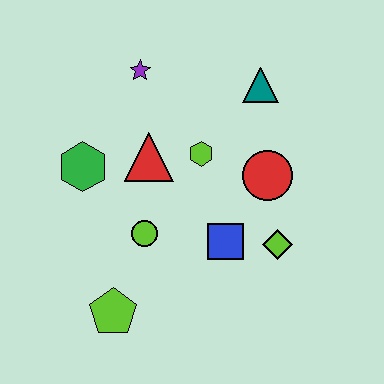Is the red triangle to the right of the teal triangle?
No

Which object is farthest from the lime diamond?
The purple star is farthest from the lime diamond.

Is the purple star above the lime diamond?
Yes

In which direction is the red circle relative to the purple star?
The red circle is to the right of the purple star.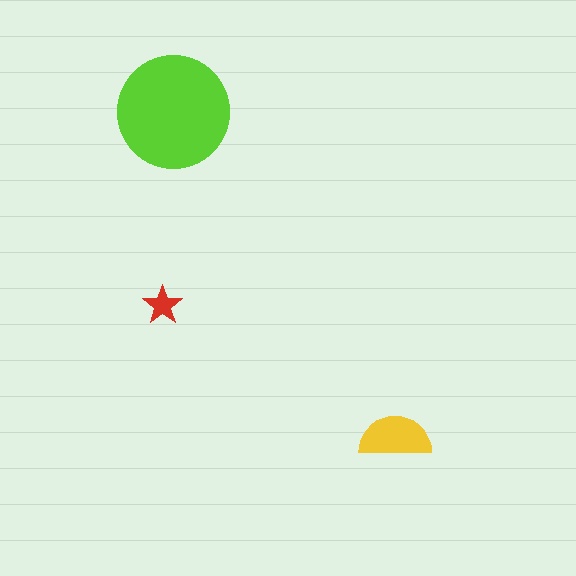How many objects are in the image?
There are 3 objects in the image.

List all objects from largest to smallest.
The lime circle, the yellow semicircle, the red star.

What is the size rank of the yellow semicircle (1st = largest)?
2nd.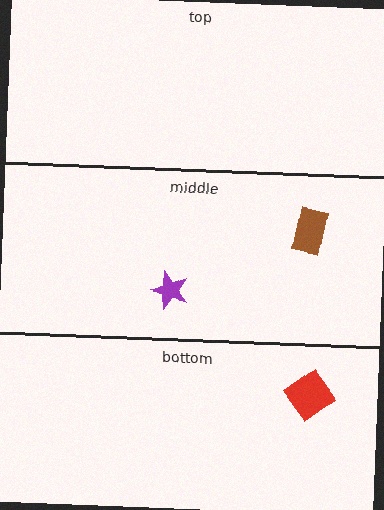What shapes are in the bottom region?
The red diamond.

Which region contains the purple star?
The middle region.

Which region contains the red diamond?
The bottom region.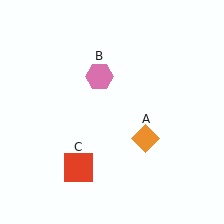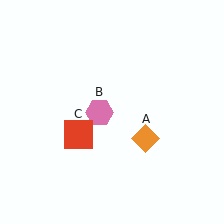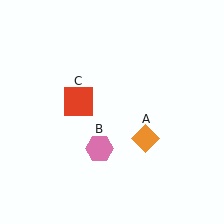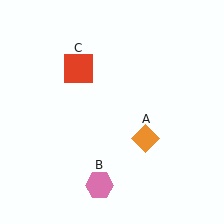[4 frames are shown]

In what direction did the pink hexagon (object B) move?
The pink hexagon (object B) moved down.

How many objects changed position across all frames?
2 objects changed position: pink hexagon (object B), red square (object C).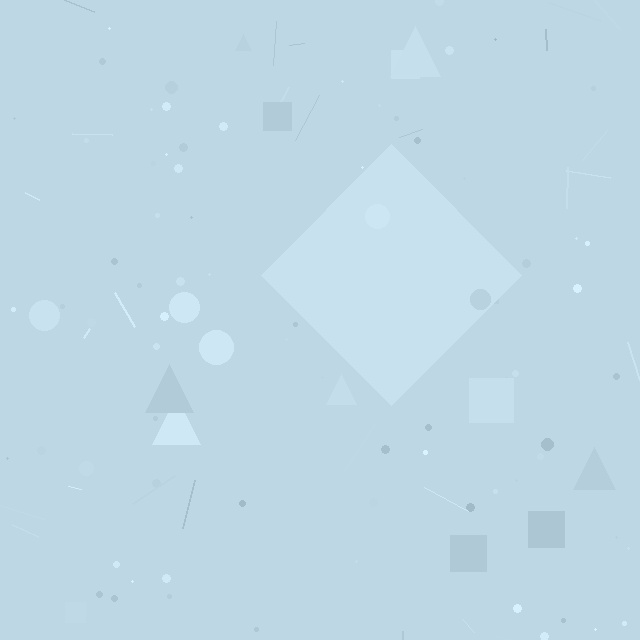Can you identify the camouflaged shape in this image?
The camouflaged shape is a diamond.